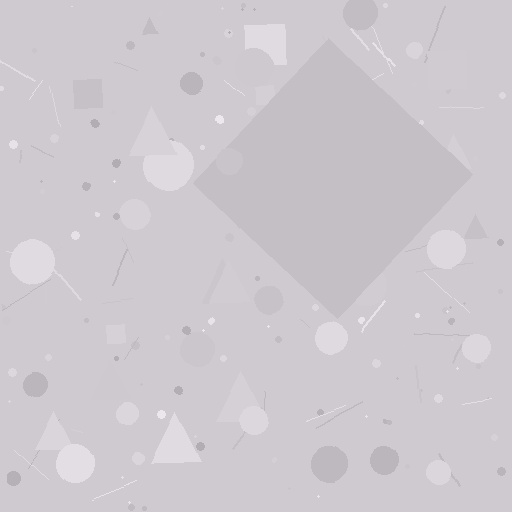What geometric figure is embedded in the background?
A diamond is embedded in the background.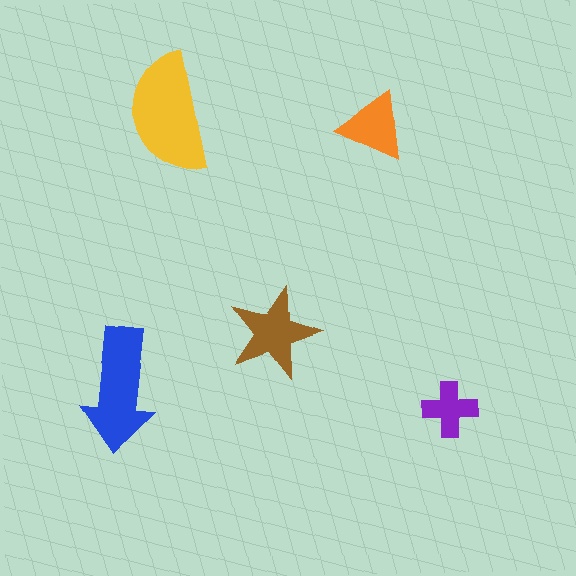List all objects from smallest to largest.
The purple cross, the orange triangle, the brown star, the blue arrow, the yellow semicircle.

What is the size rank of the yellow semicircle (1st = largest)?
1st.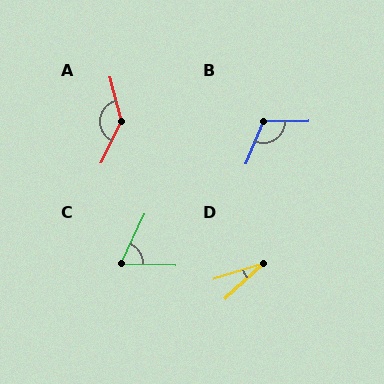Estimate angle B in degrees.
Approximately 114 degrees.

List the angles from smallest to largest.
D (25°), C (67°), B (114°), A (139°).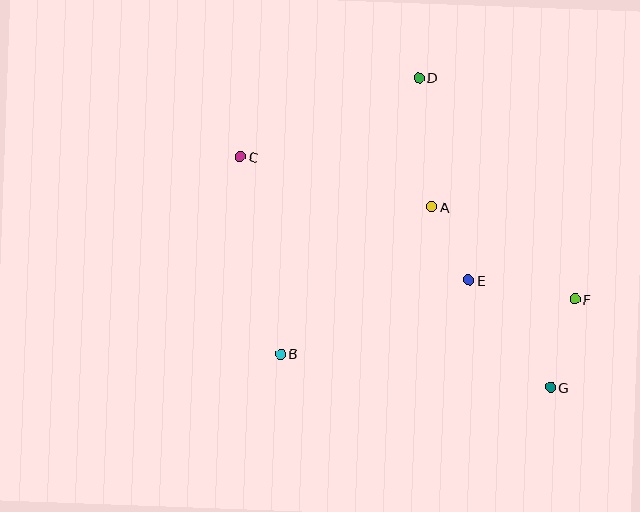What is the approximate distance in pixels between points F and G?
The distance between F and G is approximately 91 pixels.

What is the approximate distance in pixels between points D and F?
The distance between D and F is approximately 271 pixels.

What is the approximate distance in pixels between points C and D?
The distance between C and D is approximately 195 pixels.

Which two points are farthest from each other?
Points C and G are farthest from each other.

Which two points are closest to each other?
Points A and E are closest to each other.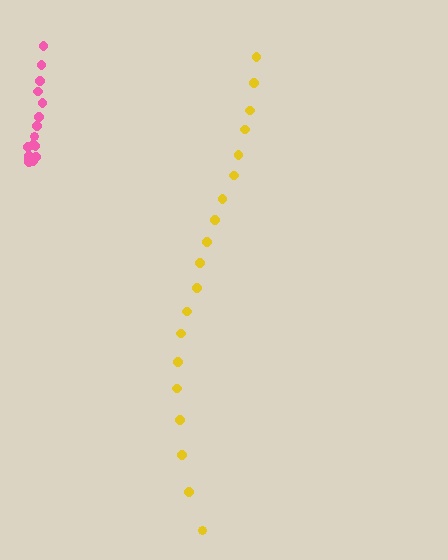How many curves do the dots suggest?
There are 2 distinct paths.